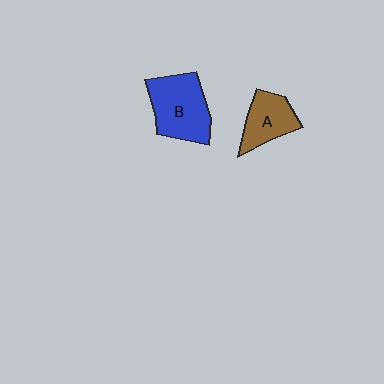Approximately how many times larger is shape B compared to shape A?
Approximately 1.5 times.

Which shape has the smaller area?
Shape A (brown).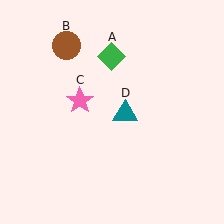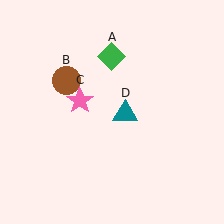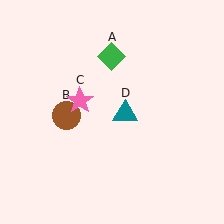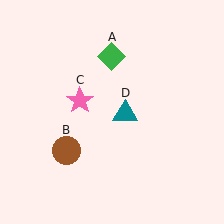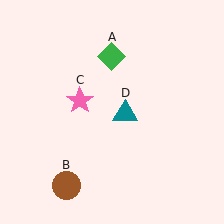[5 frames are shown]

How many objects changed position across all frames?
1 object changed position: brown circle (object B).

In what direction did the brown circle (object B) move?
The brown circle (object B) moved down.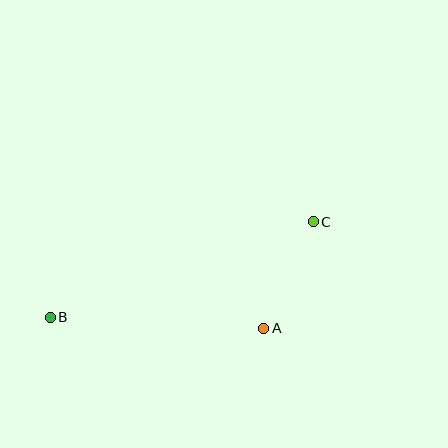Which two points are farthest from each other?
Points B and C are farthest from each other.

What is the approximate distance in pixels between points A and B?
The distance between A and B is approximately 213 pixels.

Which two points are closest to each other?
Points A and C are closest to each other.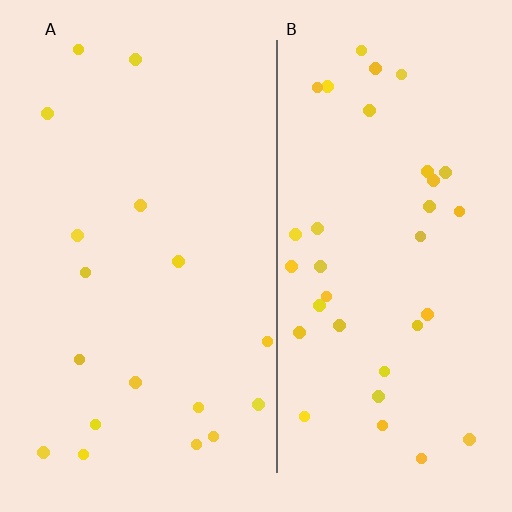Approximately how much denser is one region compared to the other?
Approximately 2.0× — region B over region A.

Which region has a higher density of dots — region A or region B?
B (the right).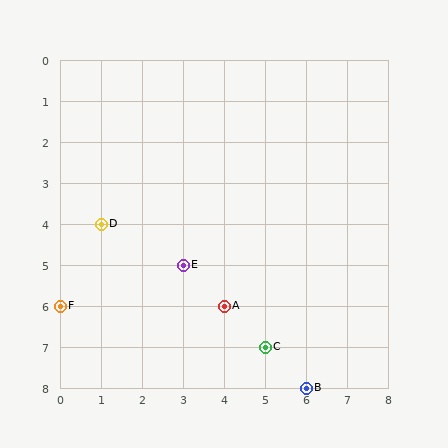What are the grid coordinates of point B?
Point B is at grid coordinates (6, 8).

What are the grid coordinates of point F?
Point F is at grid coordinates (0, 6).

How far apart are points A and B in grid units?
Points A and B are 2 columns and 2 rows apart (about 2.8 grid units diagonally).